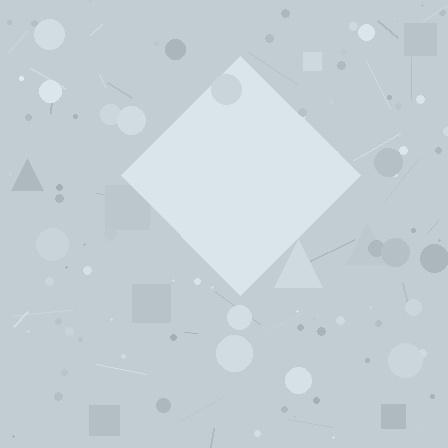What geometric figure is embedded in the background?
A diamond is embedded in the background.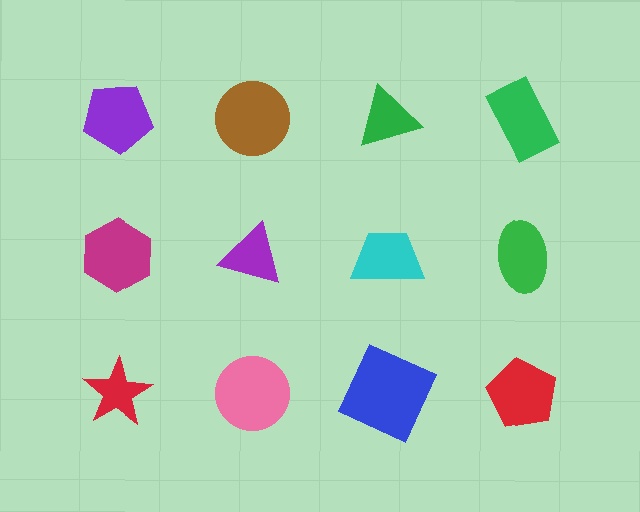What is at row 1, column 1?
A purple pentagon.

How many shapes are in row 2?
4 shapes.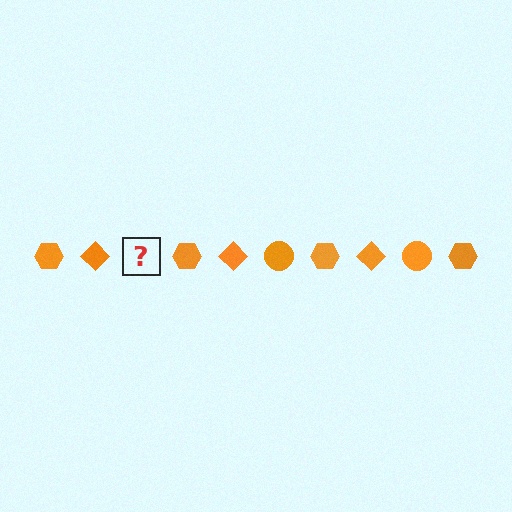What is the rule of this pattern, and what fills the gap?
The rule is that the pattern cycles through hexagon, diamond, circle shapes in orange. The gap should be filled with an orange circle.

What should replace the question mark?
The question mark should be replaced with an orange circle.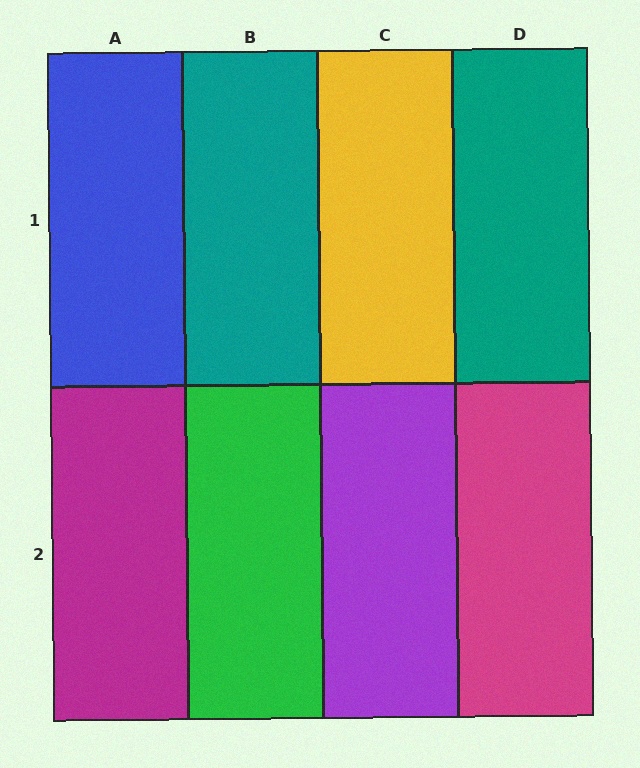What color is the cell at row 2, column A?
Magenta.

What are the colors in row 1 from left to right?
Blue, teal, yellow, teal.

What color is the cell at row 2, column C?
Purple.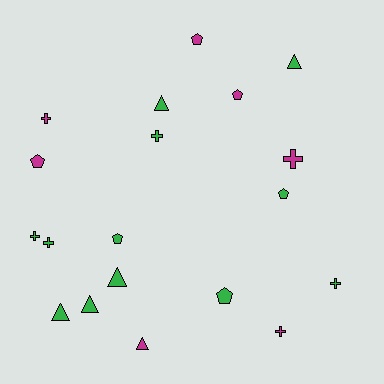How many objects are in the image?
There are 19 objects.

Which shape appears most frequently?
Cross, with 7 objects.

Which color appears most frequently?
Green, with 12 objects.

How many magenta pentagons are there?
There are 3 magenta pentagons.